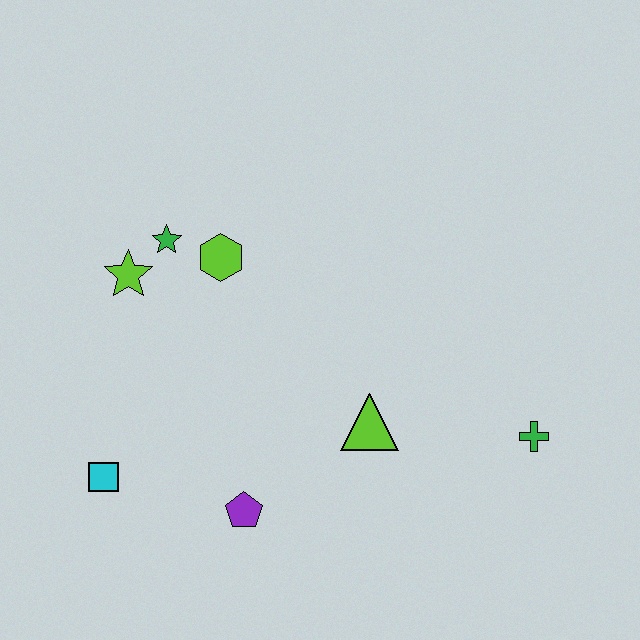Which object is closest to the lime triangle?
The purple pentagon is closest to the lime triangle.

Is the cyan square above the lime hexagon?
No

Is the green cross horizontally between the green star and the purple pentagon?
No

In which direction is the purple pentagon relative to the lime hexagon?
The purple pentagon is below the lime hexagon.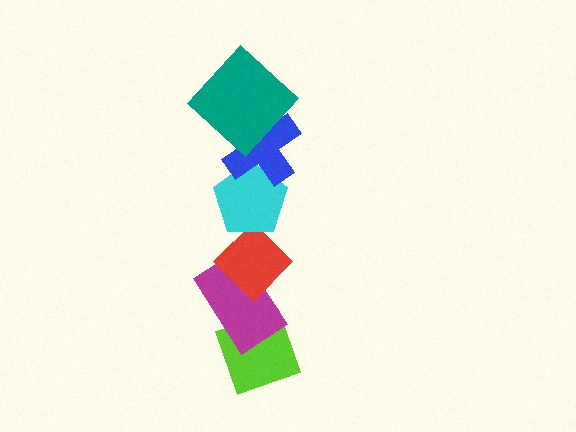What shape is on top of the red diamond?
The cyan pentagon is on top of the red diamond.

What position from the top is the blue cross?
The blue cross is 2nd from the top.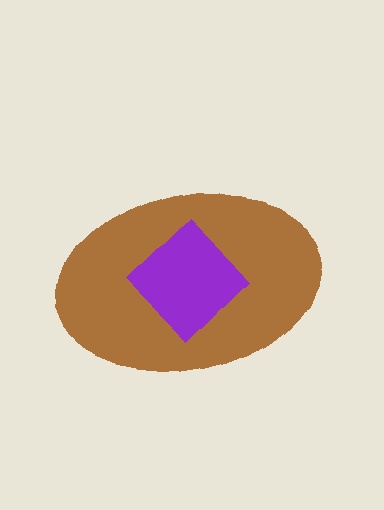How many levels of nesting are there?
2.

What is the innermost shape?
The purple diamond.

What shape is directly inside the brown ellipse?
The purple diamond.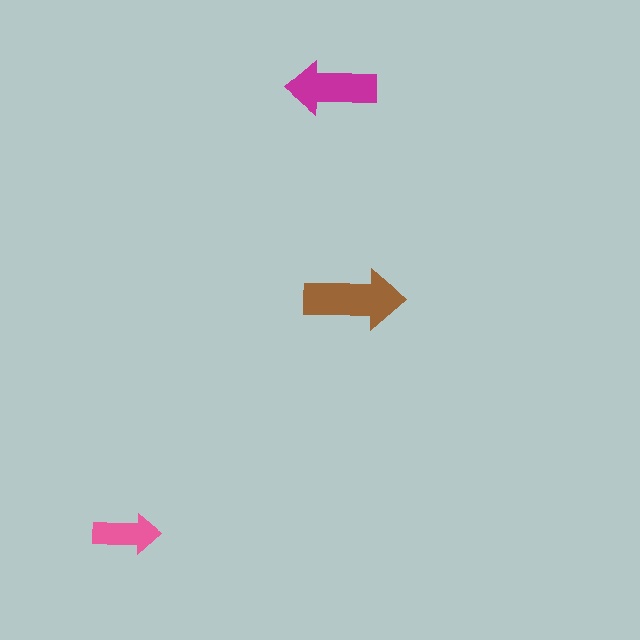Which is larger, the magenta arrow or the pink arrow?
The magenta one.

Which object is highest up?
The magenta arrow is topmost.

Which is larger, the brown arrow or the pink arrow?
The brown one.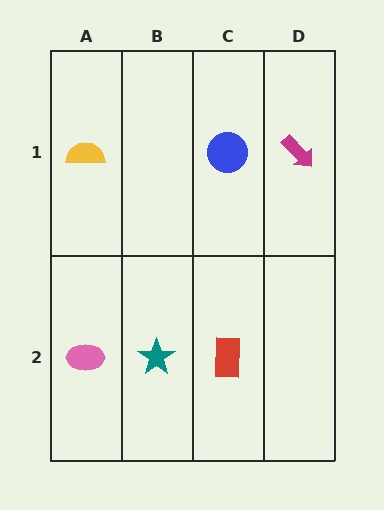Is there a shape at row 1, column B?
No, that cell is empty.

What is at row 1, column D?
A magenta arrow.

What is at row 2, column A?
A pink ellipse.